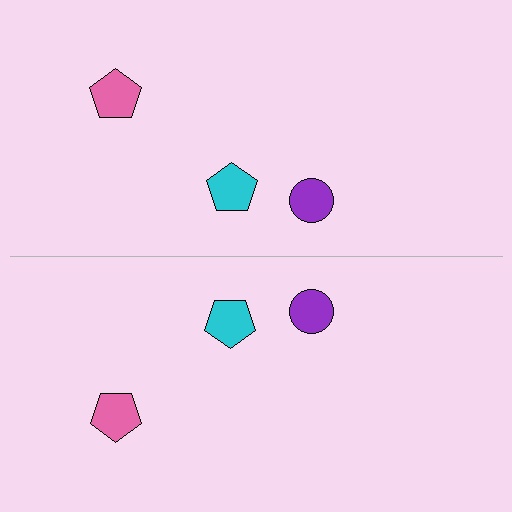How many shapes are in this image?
There are 6 shapes in this image.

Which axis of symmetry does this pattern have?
The pattern has a horizontal axis of symmetry running through the center of the image.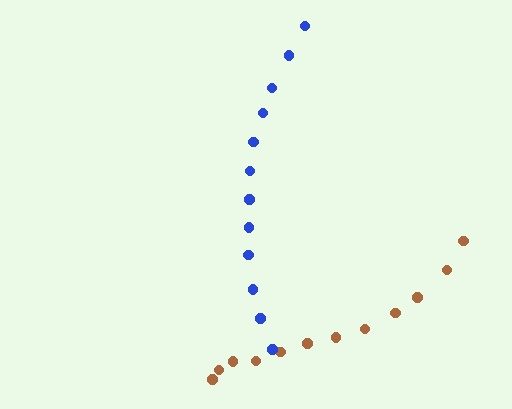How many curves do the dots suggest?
There are 2 distinct paths.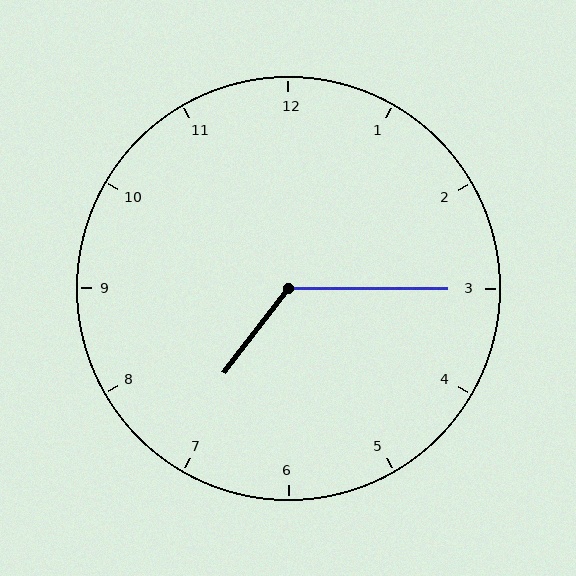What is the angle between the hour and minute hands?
Approximately 128 degrees.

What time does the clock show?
7:15.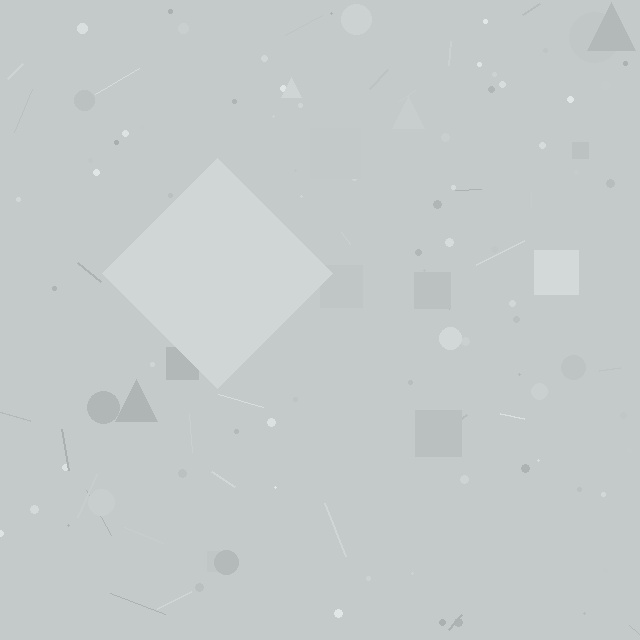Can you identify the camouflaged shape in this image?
The camouflaged shape is a diamond.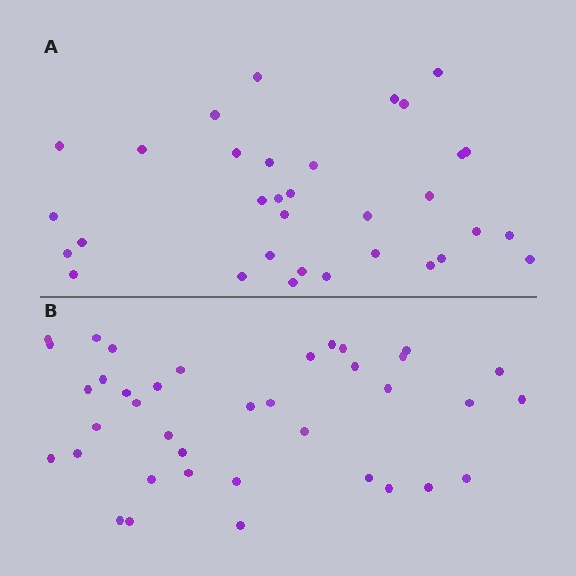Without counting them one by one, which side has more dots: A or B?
Region B (the bottom region) has more dots.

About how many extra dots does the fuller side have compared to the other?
Region B has about 5 more dots than region A.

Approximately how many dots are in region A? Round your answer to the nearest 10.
About 30 dots. (The exact count is 33, which rounds to 30.)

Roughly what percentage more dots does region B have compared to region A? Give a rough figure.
About 15% more.